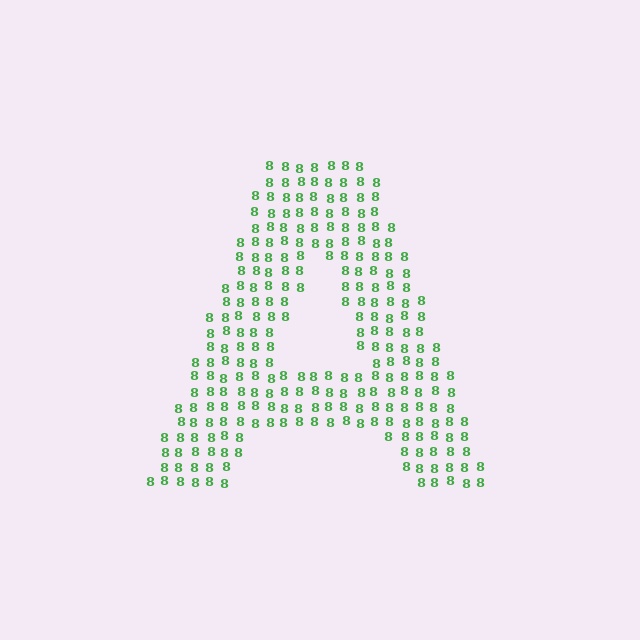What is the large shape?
The large shape is the letter A.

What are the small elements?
The small elements are digit 8's.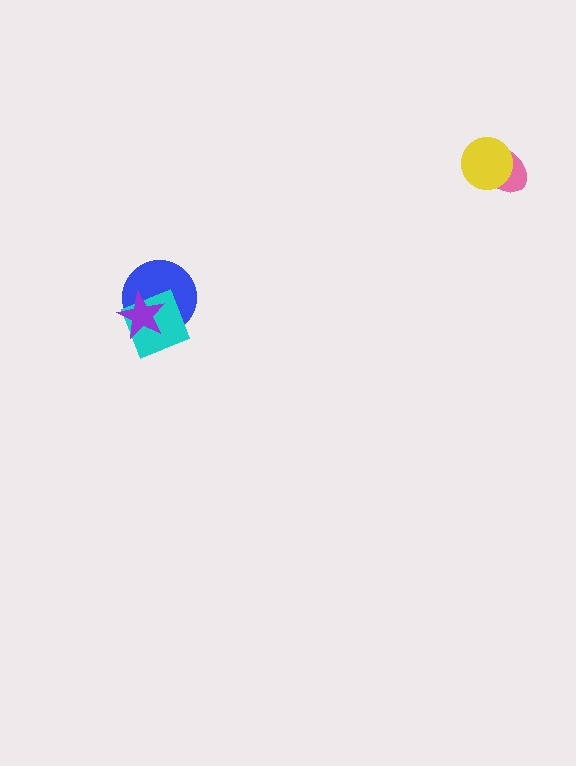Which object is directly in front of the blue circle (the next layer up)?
The cyan square is directly in front of the blue circle.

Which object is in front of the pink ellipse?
The yellow circle is in front of the pink ellipse.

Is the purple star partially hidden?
No, no other shape covers it.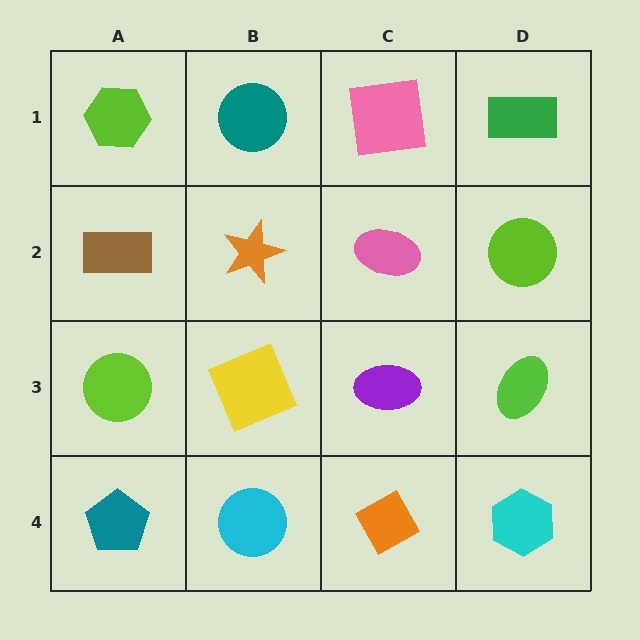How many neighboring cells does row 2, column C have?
4.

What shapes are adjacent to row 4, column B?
A yellow square (row 3, column B), a teal pentagon (row 4, column A), an orange diamond (row 4, column C).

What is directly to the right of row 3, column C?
A lime ellipse.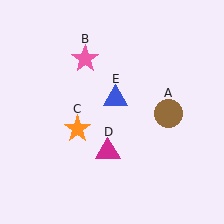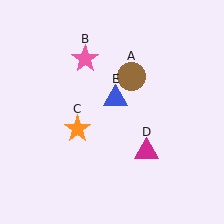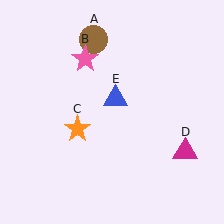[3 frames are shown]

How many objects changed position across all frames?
2 objects changed position: brown circle (object A), magenta triangle (object D).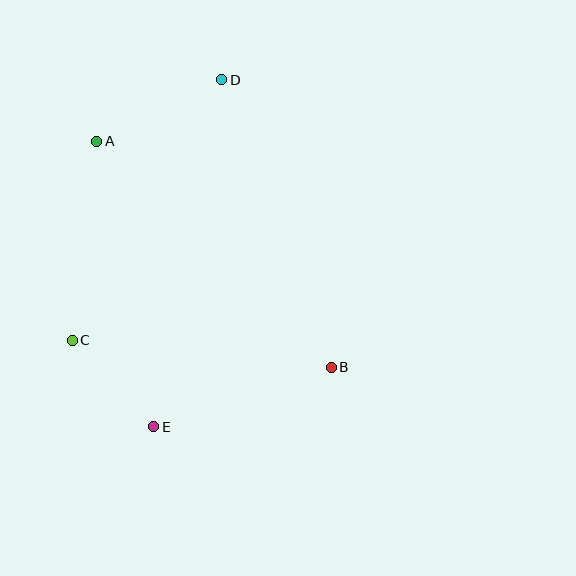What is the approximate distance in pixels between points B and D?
The distance between B and D is approximately 308 pixels.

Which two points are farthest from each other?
Points D and E are farthest from each other.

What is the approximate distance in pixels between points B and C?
The distance between B and C is approximately 260 pixels.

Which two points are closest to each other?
Points C and E are closest to each other.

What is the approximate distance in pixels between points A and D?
The distance between A and D is approximately 139 pixels.